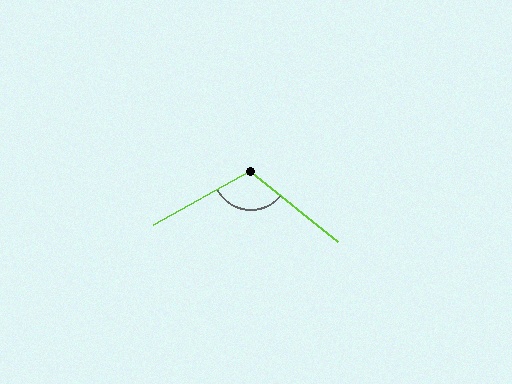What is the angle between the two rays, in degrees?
Approximately 112 degrees.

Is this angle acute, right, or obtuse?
It is obtuse.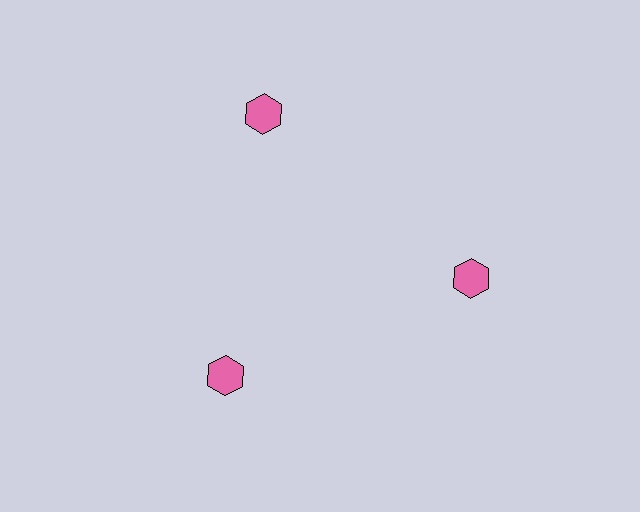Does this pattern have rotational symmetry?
Yes, this pattern has 3-fold rotational symmetry. It looks the same after rotating 120 degrees around the center.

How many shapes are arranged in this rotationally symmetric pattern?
There are 3 shapes, arranged in 3 groups of 1.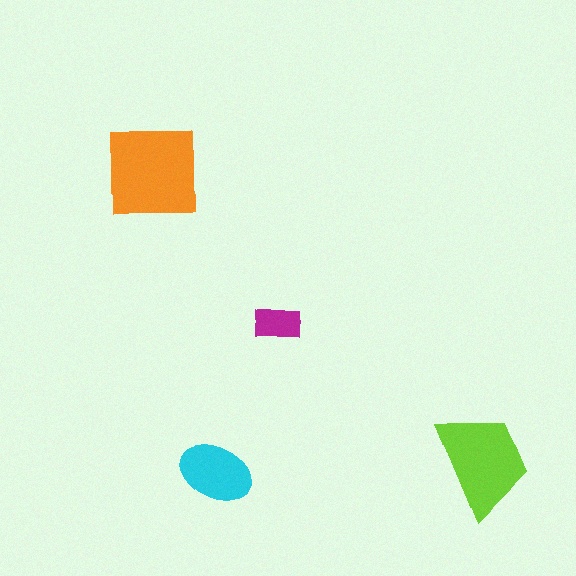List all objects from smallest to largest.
The magenta rectangle, the cyan ellipse, the lime trapezoid, the orange square.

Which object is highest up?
The orange square is topmost.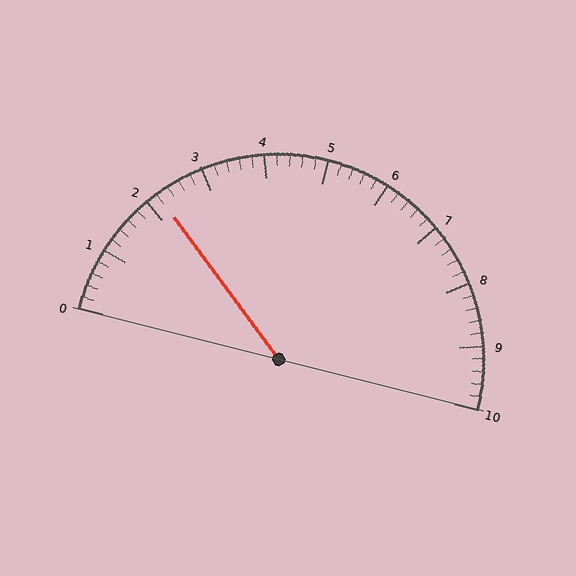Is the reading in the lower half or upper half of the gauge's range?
The reading is in the lower half of the range (0 to 10).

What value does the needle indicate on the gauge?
The needle indicates approximately 2.2.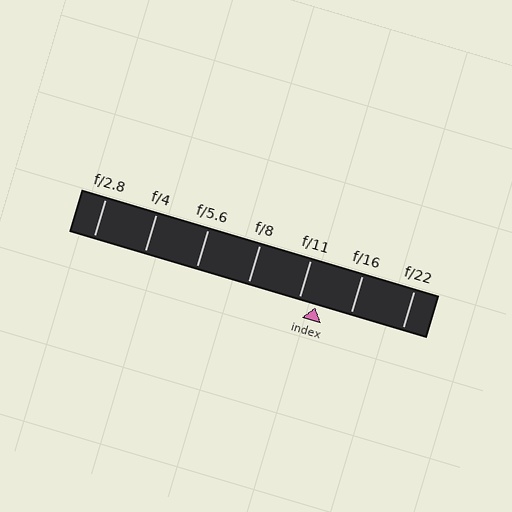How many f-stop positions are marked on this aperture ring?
There are 7 f-stop positions marked.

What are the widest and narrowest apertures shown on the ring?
The widest aperture shown is f/2.8 and the narrowest is f/22.